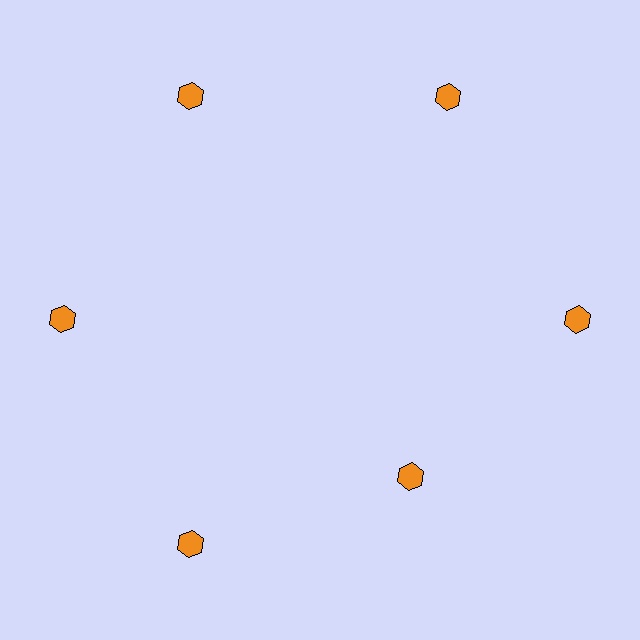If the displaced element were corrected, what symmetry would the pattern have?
It would have 6-fold rotational symmetry — the pattern would map onto itself every 60 degrees.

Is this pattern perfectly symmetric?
No. The 6 orange hexagons are arranged in a ring, but one element near the 5 o'clock position is pulled inward toward the center, breaking the 6-fold rotational symmetry.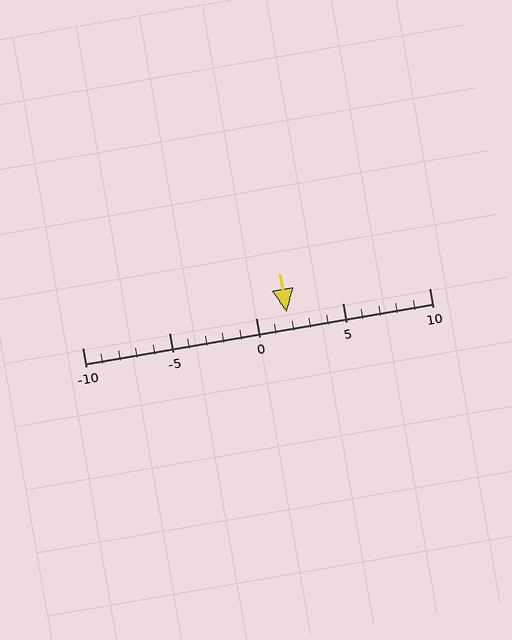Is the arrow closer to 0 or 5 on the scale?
The arrow is closer to 0.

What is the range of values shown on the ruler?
The ruler shows values from -10 to 10.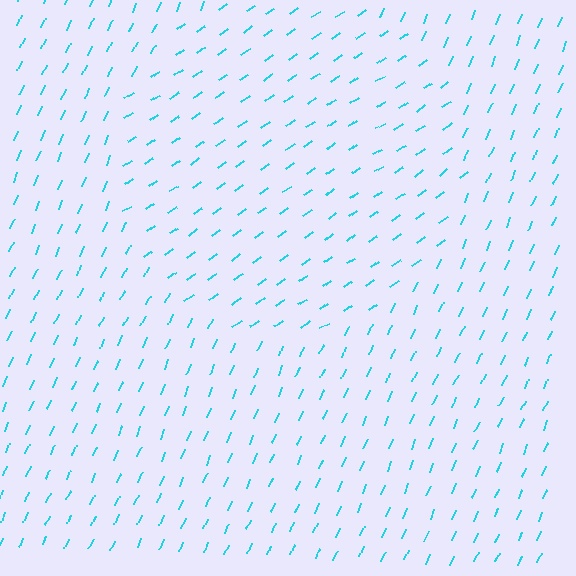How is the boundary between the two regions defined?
The boundary is defined purely by a change in line orientation (approximately 32 degrees difference). All lines are the same color and thickness.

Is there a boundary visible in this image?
Yes, there is a texture boundary formed by a change in line orientation.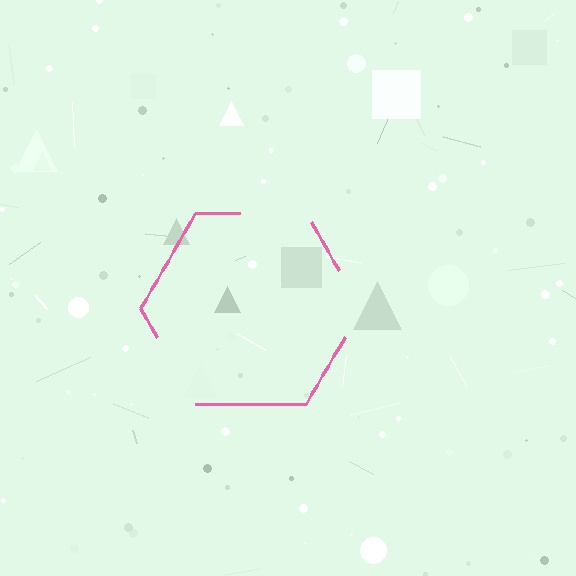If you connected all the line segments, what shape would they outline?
They would outline a hexagon.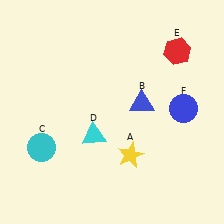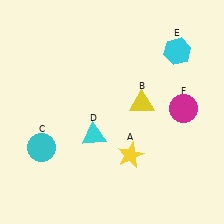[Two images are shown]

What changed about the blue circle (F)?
In Image 1, F is blue. In Image 2, it changed to magenta.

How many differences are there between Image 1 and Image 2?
There are 3 differences between the two images.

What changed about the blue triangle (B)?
In Image 1, B is blue. In Image 2, it changed to yellow.